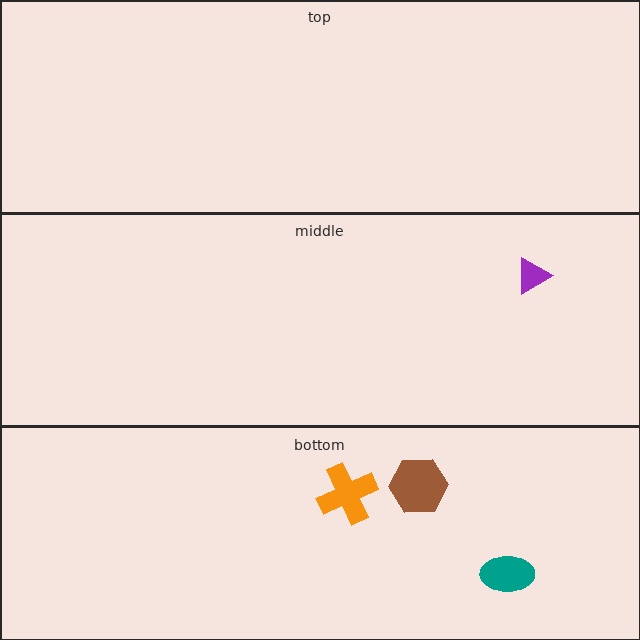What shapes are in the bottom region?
The orange cross, the teal ellipse, the brown hexagon.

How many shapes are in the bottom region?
3.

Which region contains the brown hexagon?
The bottom region.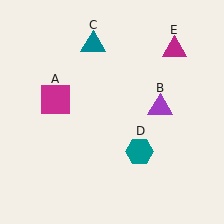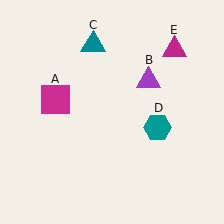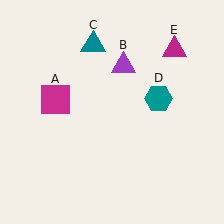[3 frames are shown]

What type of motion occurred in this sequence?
The purple triangle (object B), teal hexagon (object D) rotated counterclockwise around the center of the scene.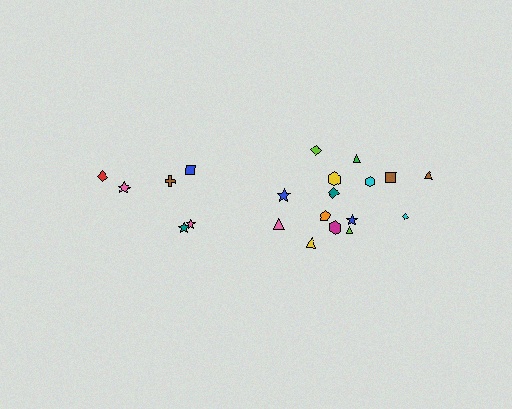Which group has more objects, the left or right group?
The right group.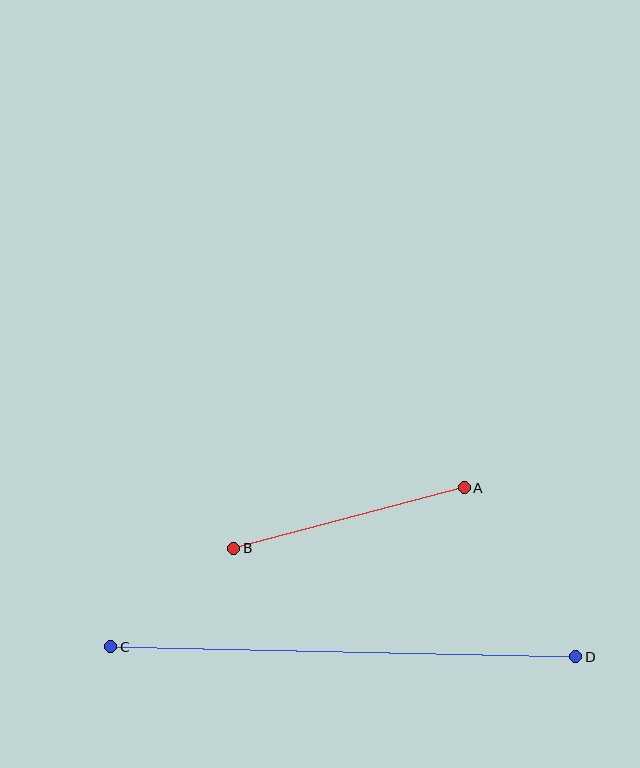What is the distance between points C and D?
The distance is approximately 465 pixels.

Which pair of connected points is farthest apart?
Points C and D are farthest apart.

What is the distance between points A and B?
The distance is approximately 238 pixels.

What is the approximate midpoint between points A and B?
The midpoint is at approximately (349, 518) pixels.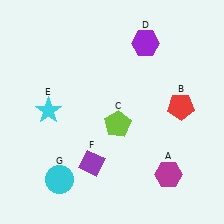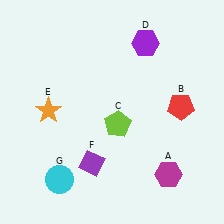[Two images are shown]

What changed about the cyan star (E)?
In Image 1, E is cyan. In Image 2, it changed to orange.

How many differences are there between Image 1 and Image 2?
There is 1 difference between the two images.